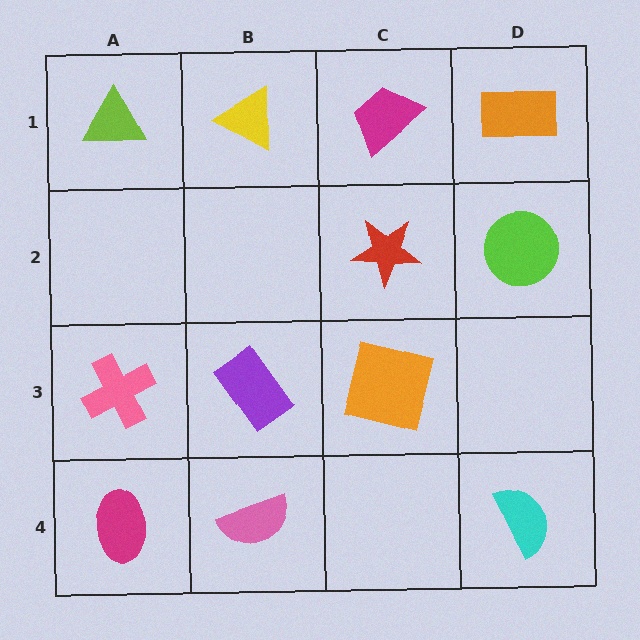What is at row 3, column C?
An orange square.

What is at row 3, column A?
A pink cross.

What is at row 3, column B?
A purple rectangle.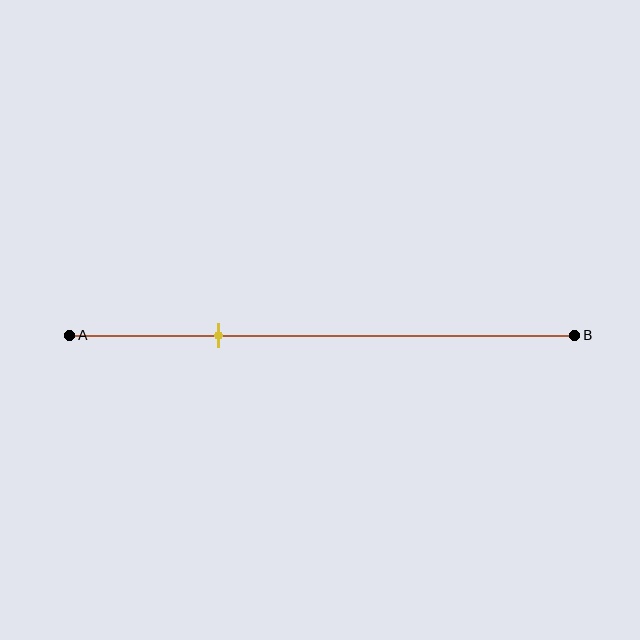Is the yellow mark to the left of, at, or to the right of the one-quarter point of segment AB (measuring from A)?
The yellow mark is to the right of the one-quarter point of segment AB.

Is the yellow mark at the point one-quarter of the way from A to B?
No, the mark is at about 30% from A, not at the 25% one-quarter point.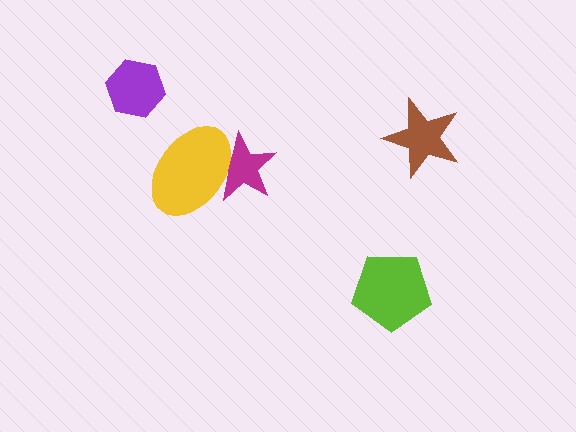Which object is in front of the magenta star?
The yellow ellipse is in front of the magenta star.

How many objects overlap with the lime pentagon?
0 objects overlap with the lime pentagon.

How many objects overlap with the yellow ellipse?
1 object overlaps with the yellow ellipse.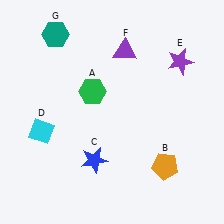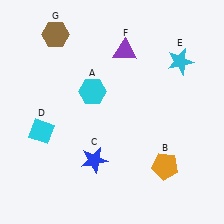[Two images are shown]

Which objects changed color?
A changed from green to cyan. E changed from purple to cyan. G changed from teal to brown.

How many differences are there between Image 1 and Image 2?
There are 3 differences between the two images.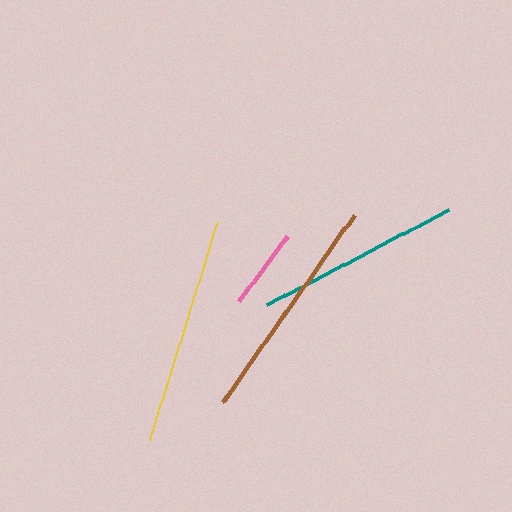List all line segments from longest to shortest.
From longest to shortest: brown, yellow, teal, pink.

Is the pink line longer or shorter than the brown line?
The brown line is longer than the pink line.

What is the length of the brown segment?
The brown segment is approximately 230 pixels long.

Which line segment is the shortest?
The pink line is the shortest at approximately 81 pixels.